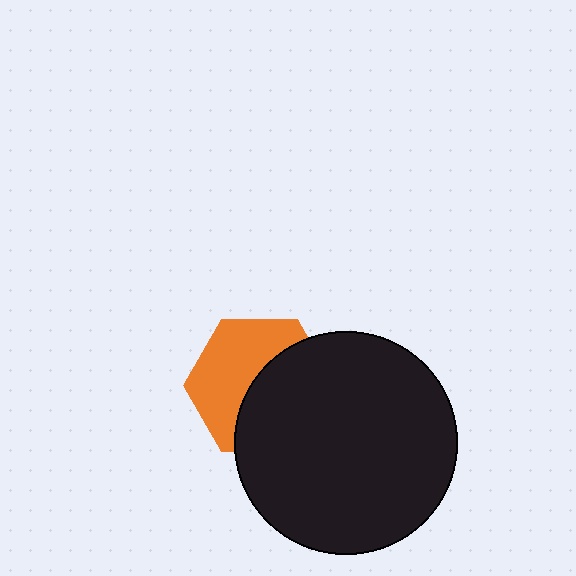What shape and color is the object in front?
The object in front is a black circle.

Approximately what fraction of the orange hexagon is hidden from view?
Roughly 50% of the orange hexagon is hidden behind the black circle.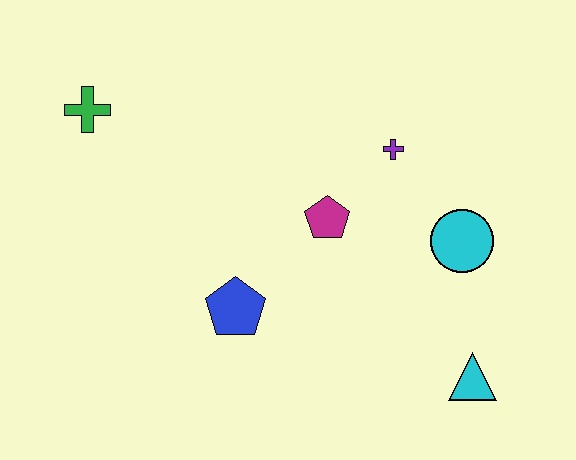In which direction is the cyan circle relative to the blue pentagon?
The cyan circle is to the right of the blue pentagon.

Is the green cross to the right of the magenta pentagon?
No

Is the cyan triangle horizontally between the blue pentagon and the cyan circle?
No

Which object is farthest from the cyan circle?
The green cross is farthest from the cyan circle.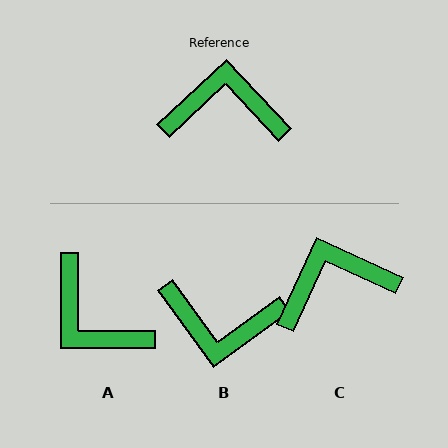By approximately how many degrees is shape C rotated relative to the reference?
Approximately 22 degrees counter-clockwise.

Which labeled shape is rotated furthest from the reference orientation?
B, about 173 degrees away.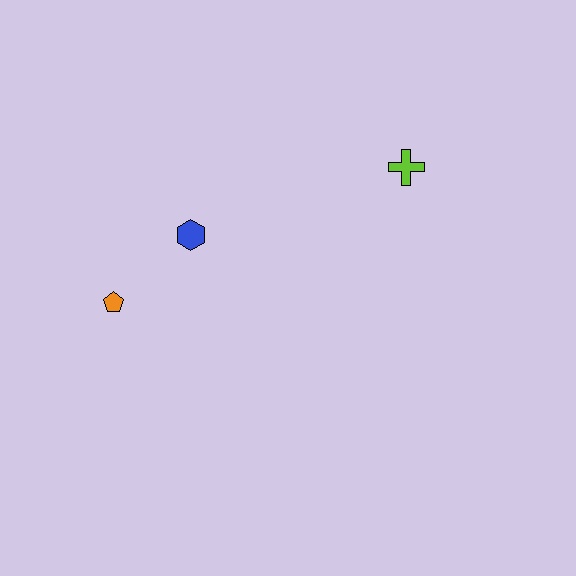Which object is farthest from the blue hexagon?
The lime cross is farthest from the blue hexagon.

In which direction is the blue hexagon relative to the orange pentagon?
The blue hexagon is to the right of the orange pentagon.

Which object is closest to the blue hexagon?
The orange pentagon is closest to the blue hexagon.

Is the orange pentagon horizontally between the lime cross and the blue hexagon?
No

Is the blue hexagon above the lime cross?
No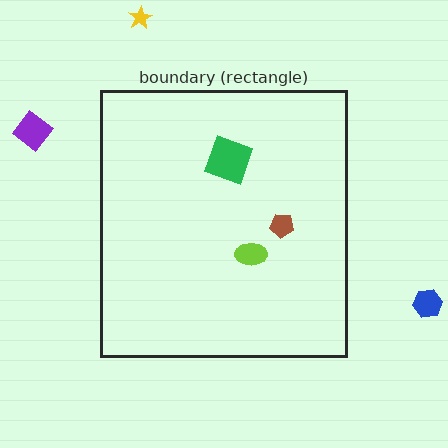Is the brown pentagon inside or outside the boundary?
Inside.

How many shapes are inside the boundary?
3 inside, 3 outside.